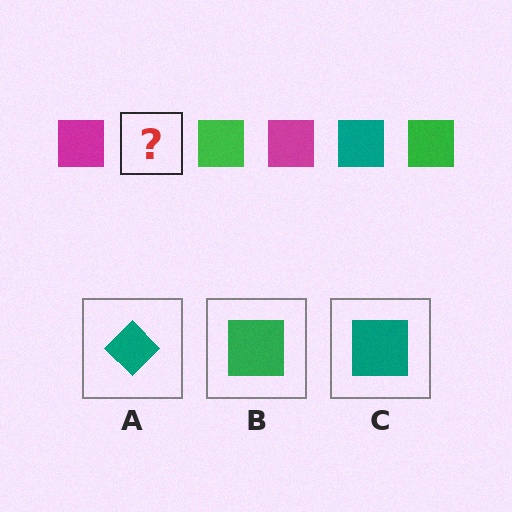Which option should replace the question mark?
Option C.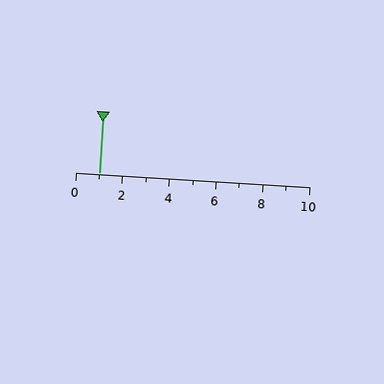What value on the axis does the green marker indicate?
The marker indicates approximately 1.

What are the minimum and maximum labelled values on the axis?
The axis runs from 0 to 10.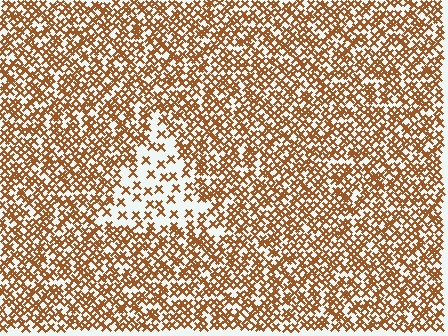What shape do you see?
I see a triangle.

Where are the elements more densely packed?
The elements are more densely packed outside the triangle boundary.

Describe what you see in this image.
The image contains small brown elements arranged at two different densities. A triangle-shaped region is visible where the elements are less densely packed than the surrounding area.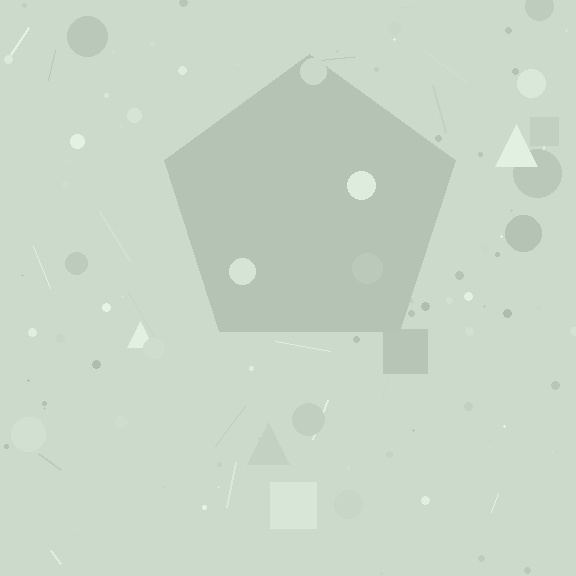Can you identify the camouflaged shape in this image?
The camouflaged shape is a pentagon.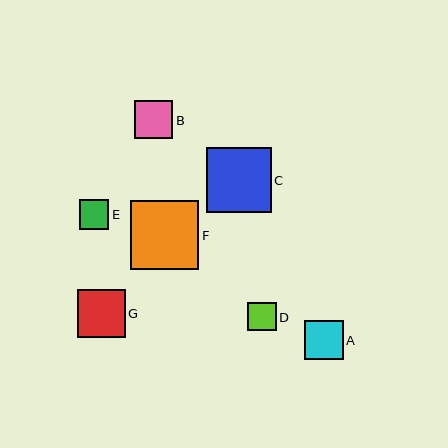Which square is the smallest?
Square D is the smallest with a size of approximately 29 pixels.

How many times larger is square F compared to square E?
Square F is approximately 2.3 times the size of square E.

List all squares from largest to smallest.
From largest to smallest: F, C, G, A, B, E, D.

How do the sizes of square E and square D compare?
Square E and square D are approximately the same size.